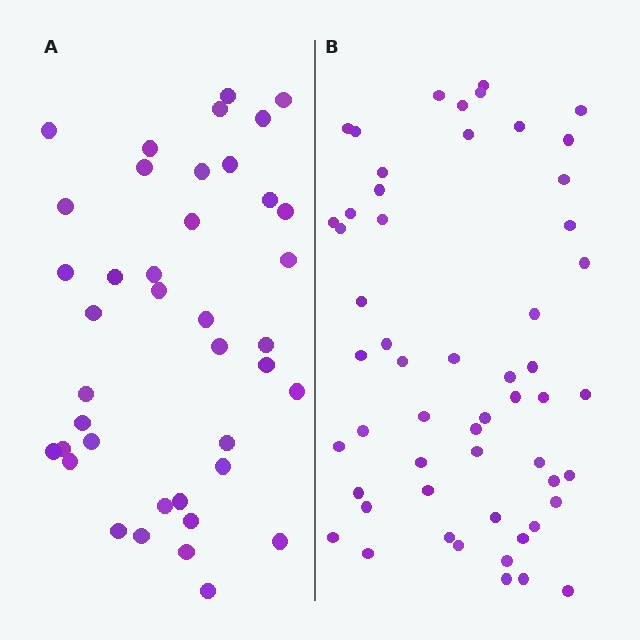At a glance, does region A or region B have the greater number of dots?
Region B (the right region) has more dots.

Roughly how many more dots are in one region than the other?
Region B has approximately 15 more dots than region A.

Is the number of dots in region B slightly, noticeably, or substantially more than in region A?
Region B has noticeably more, but not dramatically so. The ratio is roughly 1.4 to 1.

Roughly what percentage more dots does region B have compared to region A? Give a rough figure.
About 40% more.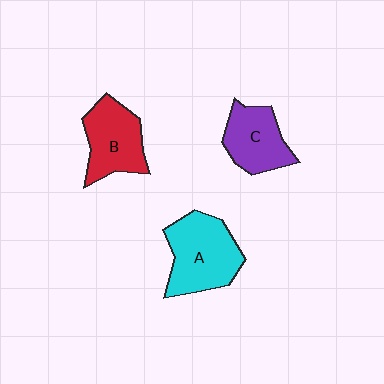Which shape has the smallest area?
Shape C (purple).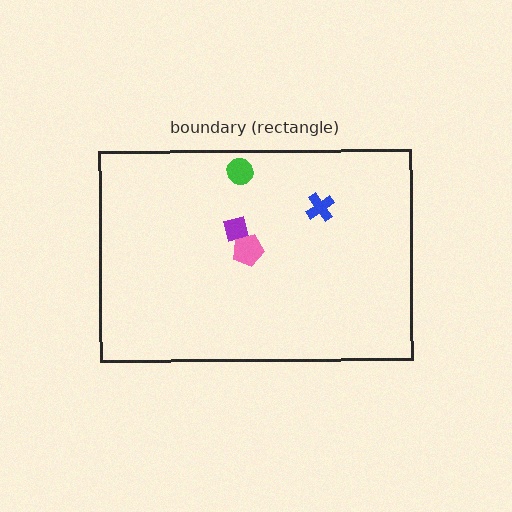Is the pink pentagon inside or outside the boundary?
Inside.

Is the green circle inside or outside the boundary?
Inside.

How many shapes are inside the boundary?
4 inside, 0 outside.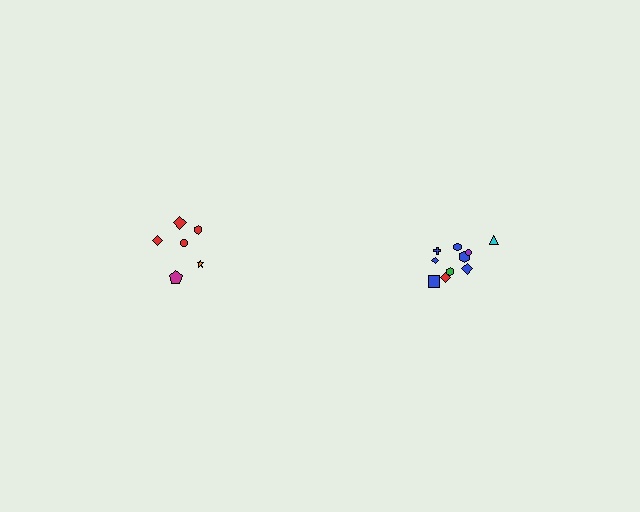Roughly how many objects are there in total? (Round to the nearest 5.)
Roughly 15 objects in total.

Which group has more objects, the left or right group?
The right group.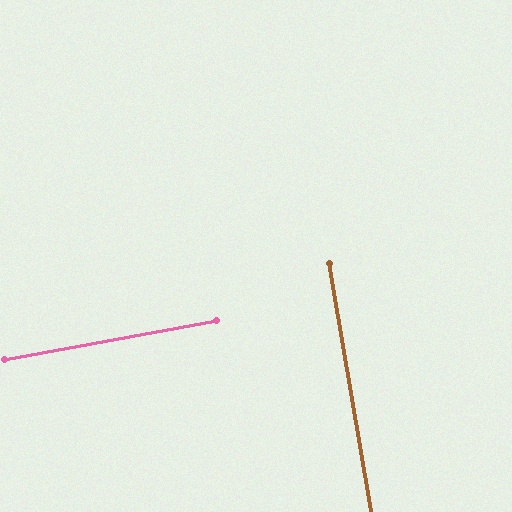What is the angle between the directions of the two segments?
Approximately 89 degrees.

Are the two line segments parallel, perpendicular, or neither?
Perpendicular — they meet at approximately 89°.